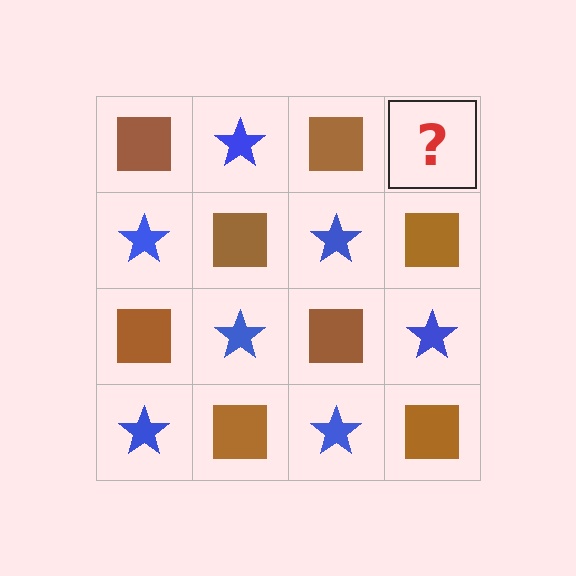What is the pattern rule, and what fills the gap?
The rule is that it alternates brown square and blue star in a checkerboard pattern. The gap should be filled with a blue star.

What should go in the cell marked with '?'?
The missing cell should contain a blue star.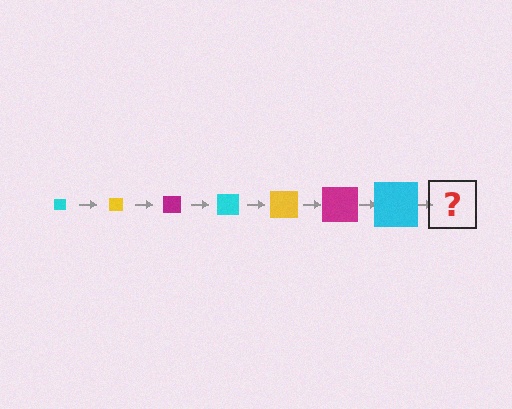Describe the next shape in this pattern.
It should be a yellow square, larger than the previous one.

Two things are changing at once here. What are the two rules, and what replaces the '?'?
The two rules are that the square grows larger each step and the color cycles through cyan, yellow, and magenta. The '?' should be a yellow square, larger than the previous one.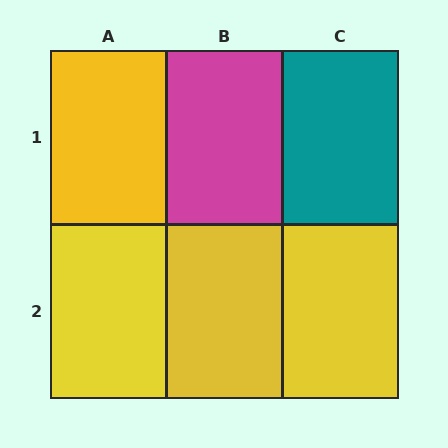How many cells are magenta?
1 cell is magenta.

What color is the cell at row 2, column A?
Yellow.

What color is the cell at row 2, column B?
Yellow.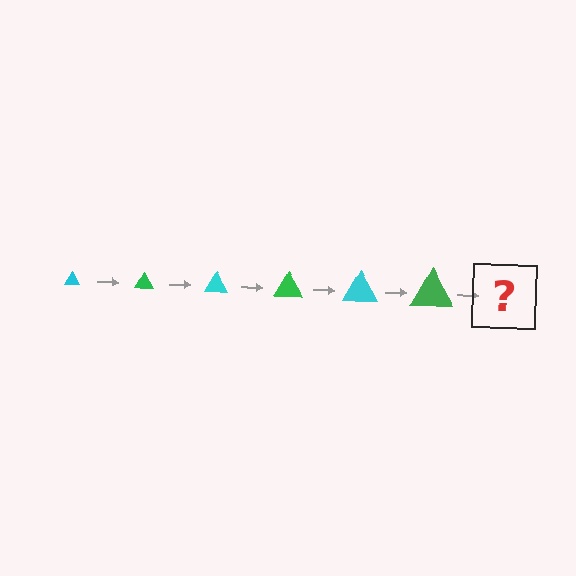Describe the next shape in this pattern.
It should be a cyan triangle, larger than the previous one.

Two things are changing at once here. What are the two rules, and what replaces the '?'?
The two rules are that the triangle grows larger each step and the color cycles through cyan and green. The '?' should be a cyan triangle, larger than the previous one.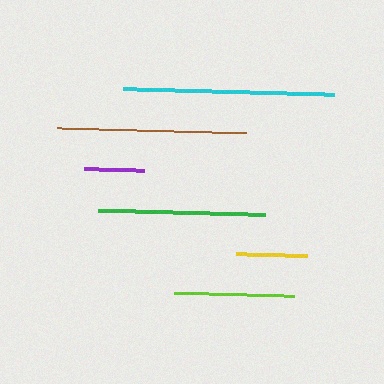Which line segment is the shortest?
The purple line is the shortest at approximately 61 pixels.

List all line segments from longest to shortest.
From longest to shortest: cyan, brown, green, lime, yellow, purple.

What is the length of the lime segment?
The lime segment is approximately 119 pixels long.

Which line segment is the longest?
The cyan line is the longest at approximately 211 pixels.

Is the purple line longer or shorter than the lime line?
The lime line is longer than the purple line.